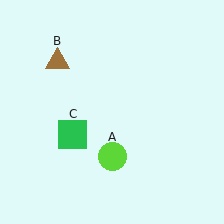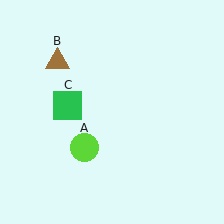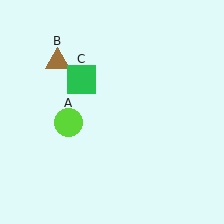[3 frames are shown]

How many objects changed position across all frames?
2 objects changed position: lime circle (object A), green square (object C).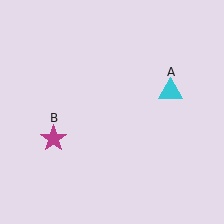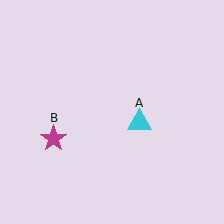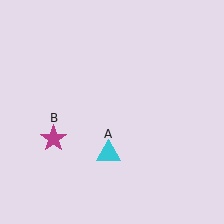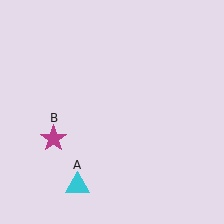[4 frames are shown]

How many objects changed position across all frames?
1 object changed position: cyan triangle (object A).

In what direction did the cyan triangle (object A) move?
The cyan triangle (object A) moved down and to the left.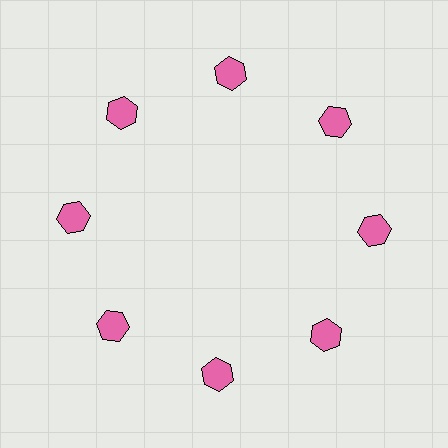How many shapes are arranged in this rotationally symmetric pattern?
There are 8 shapes, arranged in 8 groups of 1.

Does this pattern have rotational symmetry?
Yes, this pattern has 8-fold rotational symmetry. It looks the same after rotating 45 degrees around the center.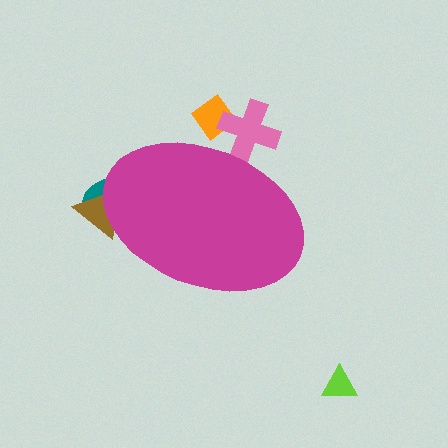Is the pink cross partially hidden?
Yes, the pink cross is partially hidden behind the magenta ellipse.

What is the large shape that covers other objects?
A magenta ellipse.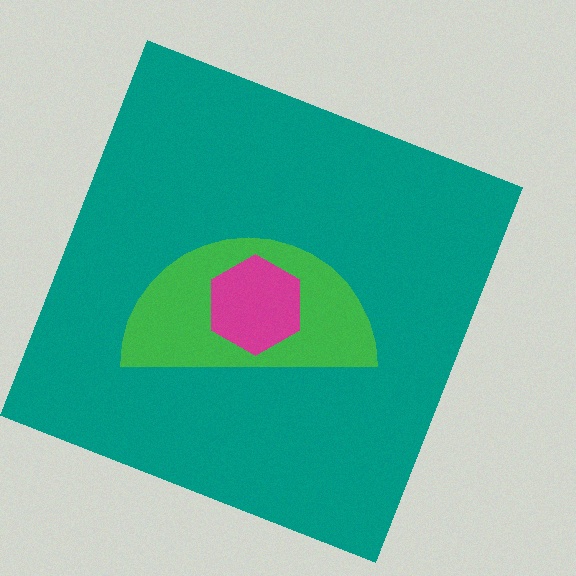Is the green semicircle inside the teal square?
Yes.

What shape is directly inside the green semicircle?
The magenta hexagon.